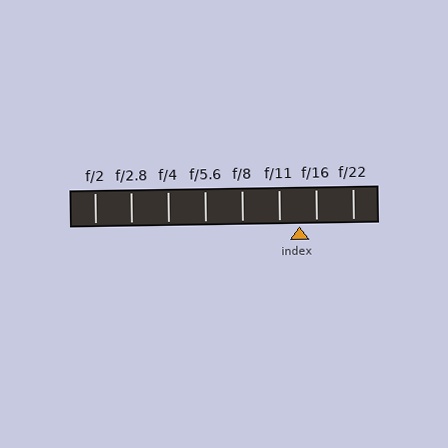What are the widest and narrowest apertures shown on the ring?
The widest aperture shown is f/2 and the narrowest is f/22.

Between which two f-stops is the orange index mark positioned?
The index mark is between f/11 and f/16.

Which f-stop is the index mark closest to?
The index mark is closest to f/16.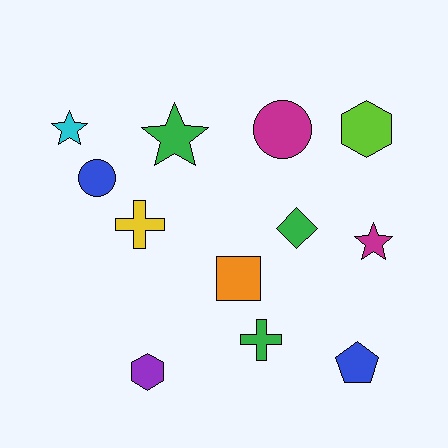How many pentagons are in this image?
There is 1 pentagon.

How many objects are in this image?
There are 12 objects.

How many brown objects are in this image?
There are no brown objects.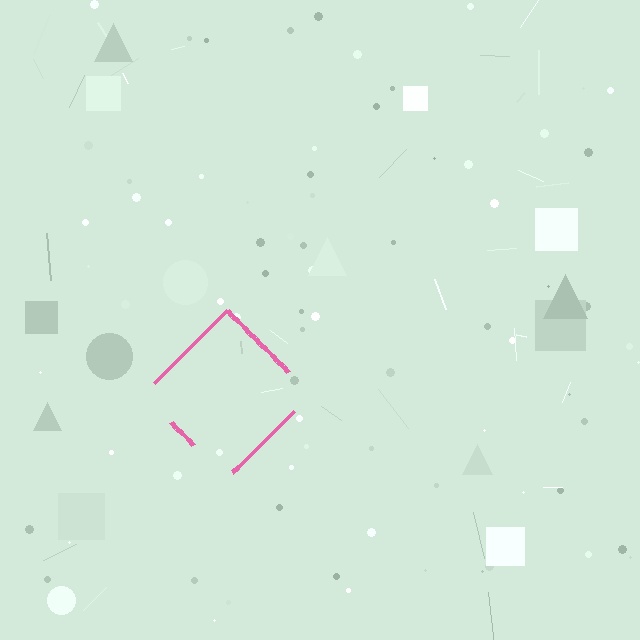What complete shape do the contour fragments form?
The contour fragments form a diamond.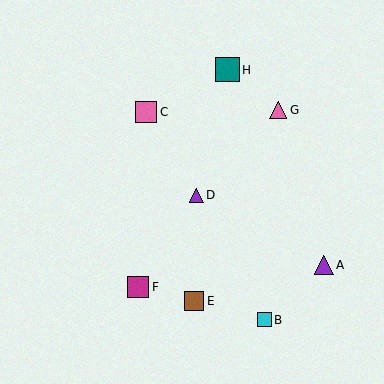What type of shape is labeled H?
Shape H is a teal square.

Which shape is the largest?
The teal square (labeled H) is the largest.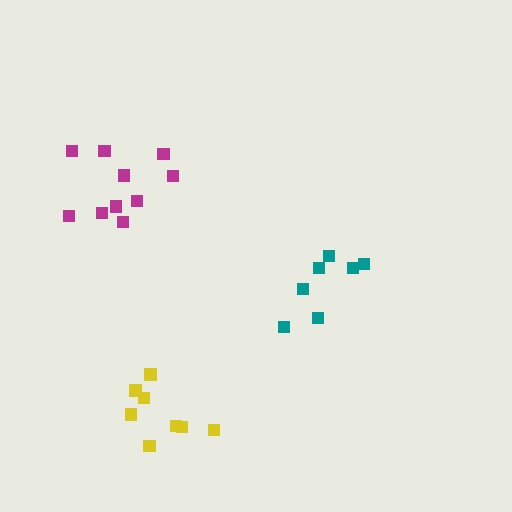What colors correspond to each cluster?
The clusters are colored: yellow, teal, magenta.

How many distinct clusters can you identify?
There are 3 distinct clusters.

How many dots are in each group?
Group 1: 8 dots, Group 2: 7 dots, Group 3: 10 dots (25 total).